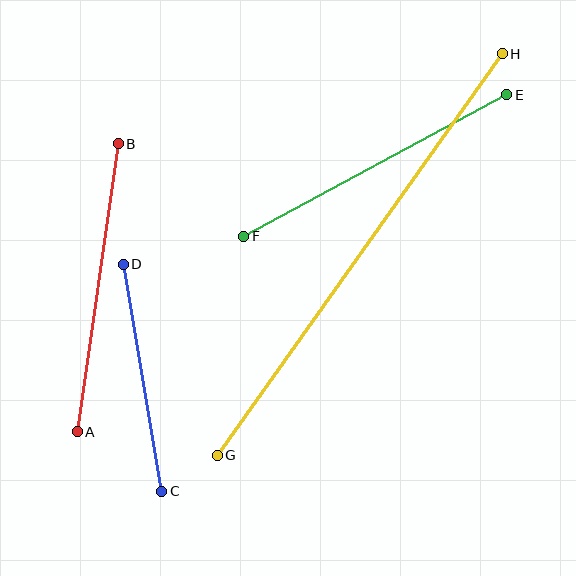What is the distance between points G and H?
The distance is approximately 492 pixels.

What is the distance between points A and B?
The distance is approximately 291 pixels.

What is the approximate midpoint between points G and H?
The midpoint is at approximately (360, 254) pixels.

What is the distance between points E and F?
The distance is approximately 298 pixels.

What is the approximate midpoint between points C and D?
The midpoint is at approximately (142, 378) pixels.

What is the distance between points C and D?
The distance is approximately 230 pixels.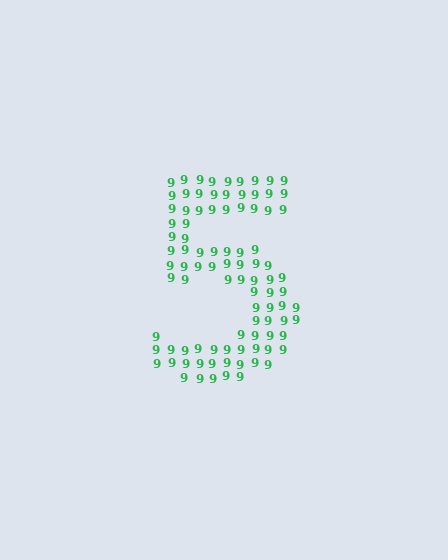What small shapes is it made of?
It is made of small digit 9's.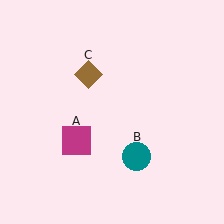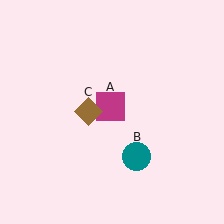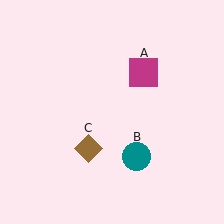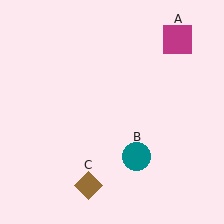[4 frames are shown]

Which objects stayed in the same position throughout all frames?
Teal circle (object B) remained stationary.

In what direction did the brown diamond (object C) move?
The brown diamond (object C) moved down.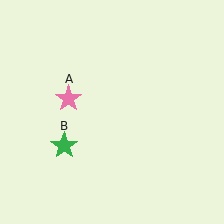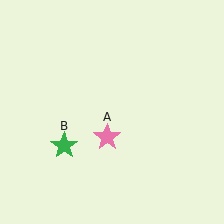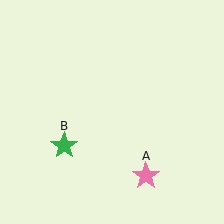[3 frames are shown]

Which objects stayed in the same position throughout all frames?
Green star (object B) remained stationary.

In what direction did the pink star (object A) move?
The pink star (object A) moved down and to the right.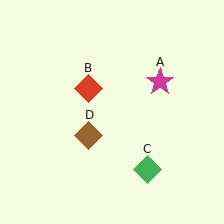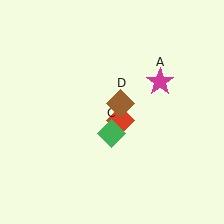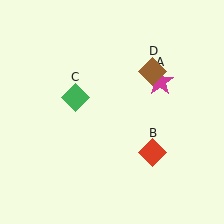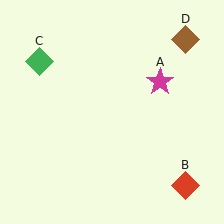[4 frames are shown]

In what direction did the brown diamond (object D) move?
The brown diamond (object D) moved up and to the right.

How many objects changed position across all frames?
3 objects changed position: red diamond (object B), green diamond (object C), brown diamond (object D).